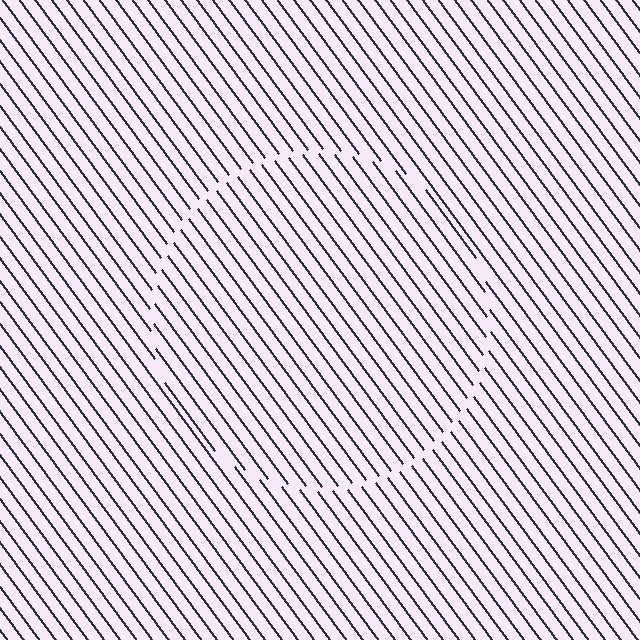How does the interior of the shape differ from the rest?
The interior of the shape contains the same grating, shifted by half a period — the contour is defined by the phase discontinuity where line-ends from the inner and outer gratings abut.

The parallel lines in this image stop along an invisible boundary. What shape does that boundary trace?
An illusory circle. The interior of the shape contains the same grating, shifted by half a period — the contour is defined by the phase discontinuity where line-ends from the inner and outer gratings abut.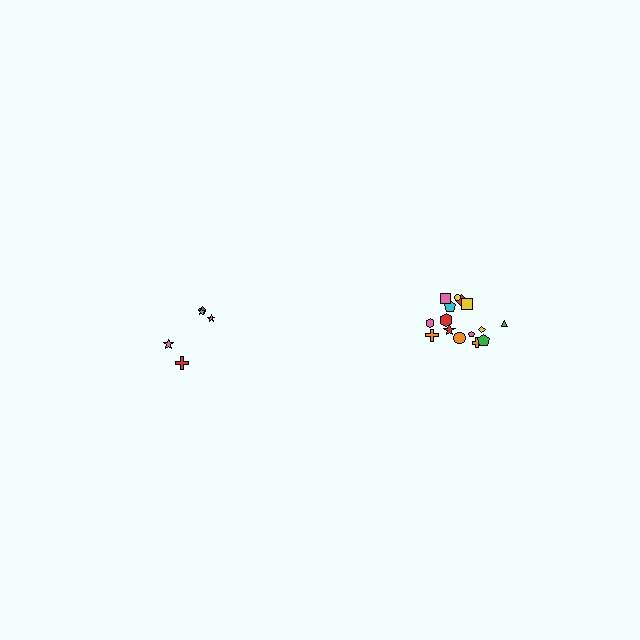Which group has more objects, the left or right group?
The right group.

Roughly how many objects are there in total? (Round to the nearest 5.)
Roughly 20 objects in total.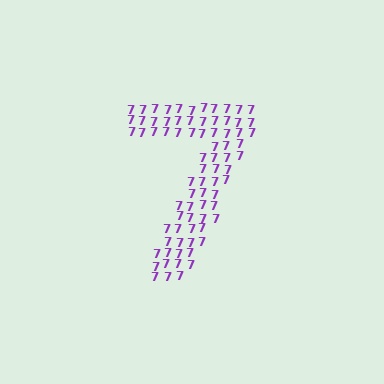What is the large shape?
The large shape is the digit 7.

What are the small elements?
The small elements are digit 7's.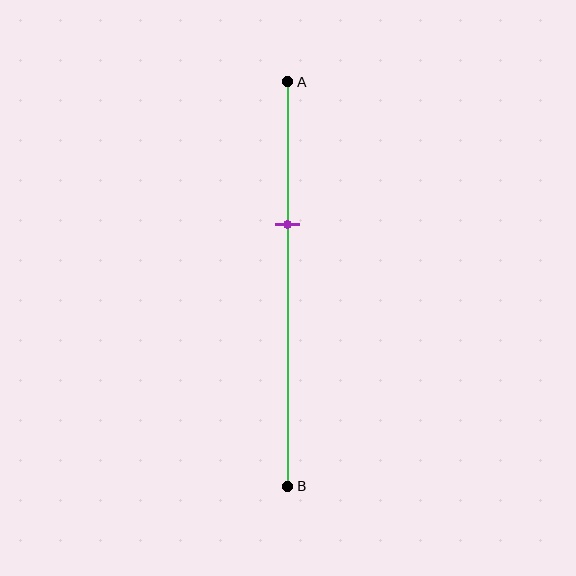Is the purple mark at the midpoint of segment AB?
No, the mark is at about 35% from A, not at the 50% midpoint.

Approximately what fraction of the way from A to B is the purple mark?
The purple mark is approximately 35% of the way from A to B.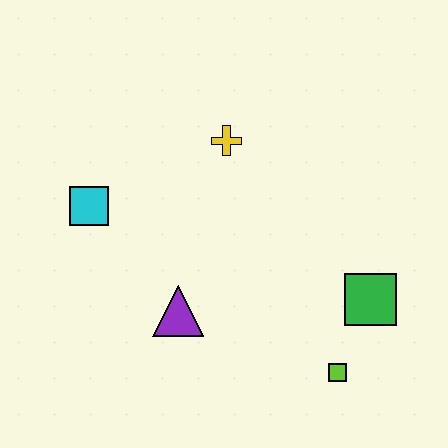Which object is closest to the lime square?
The green square is closest to the lime square.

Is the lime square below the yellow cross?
Yes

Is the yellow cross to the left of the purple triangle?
No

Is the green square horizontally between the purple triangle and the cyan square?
No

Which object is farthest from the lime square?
The cyan square is farthest from the lime square.